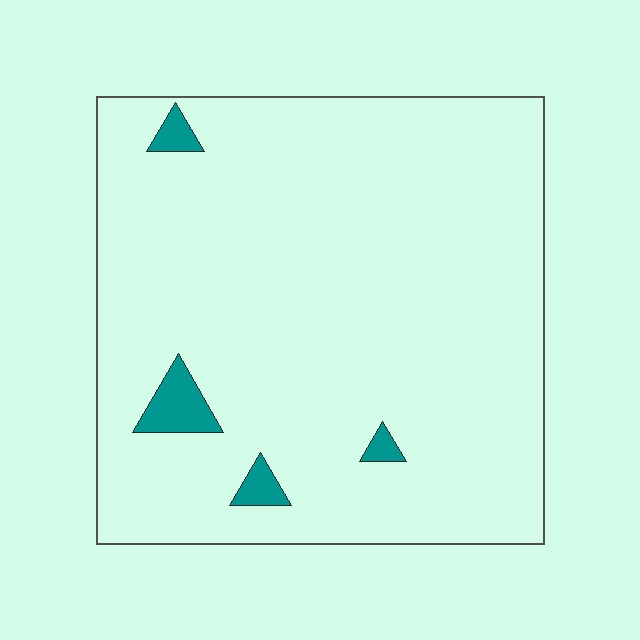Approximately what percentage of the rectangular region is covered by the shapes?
Approximately 5%.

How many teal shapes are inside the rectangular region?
4.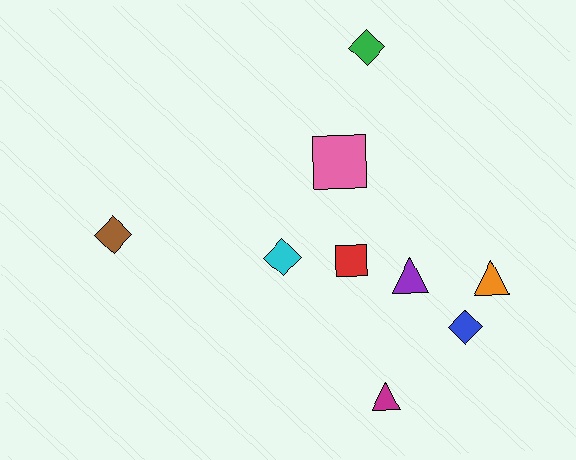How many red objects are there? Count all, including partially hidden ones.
There is 1 red object.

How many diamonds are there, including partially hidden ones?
There are 4 diamonds.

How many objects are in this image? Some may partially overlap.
There are 9 objects.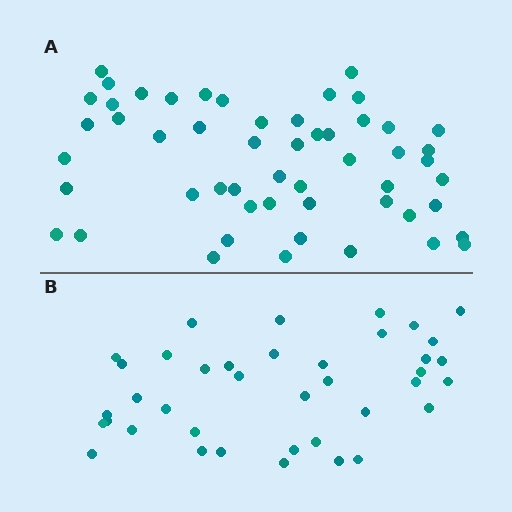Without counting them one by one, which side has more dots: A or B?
Region A (the top region) has more dots.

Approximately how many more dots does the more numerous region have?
Region A has approximately 15 more dots than region B.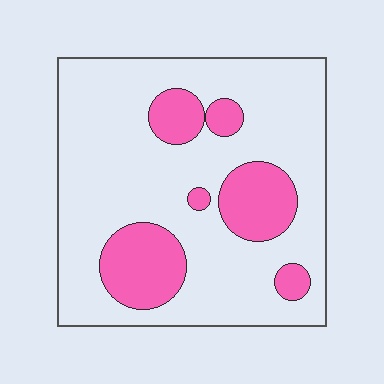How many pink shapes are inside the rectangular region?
6.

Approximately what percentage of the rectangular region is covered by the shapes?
Approximately 25%.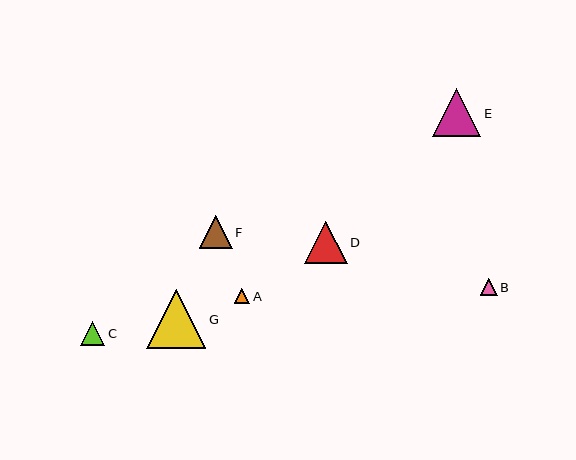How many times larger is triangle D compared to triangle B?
Triangle D is approximately 2.5 times the size of triangle B.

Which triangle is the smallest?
Triangle A is the smallest with a size of approximately 16 pixels.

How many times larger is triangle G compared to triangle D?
Triangle G is approximately 1.4 times the size of triangle D.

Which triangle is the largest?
Triangle G is the largest with a size of approximately 59 pixels.